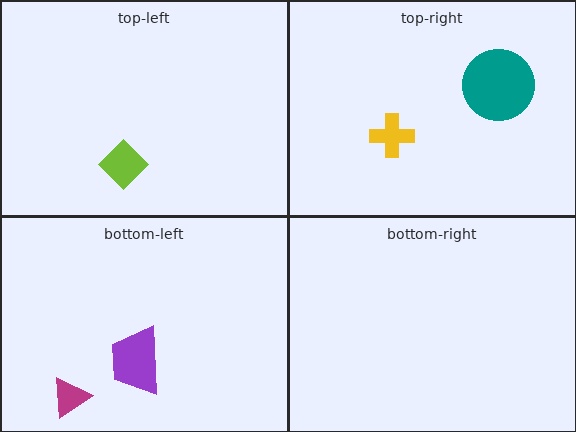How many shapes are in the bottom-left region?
2.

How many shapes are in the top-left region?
1.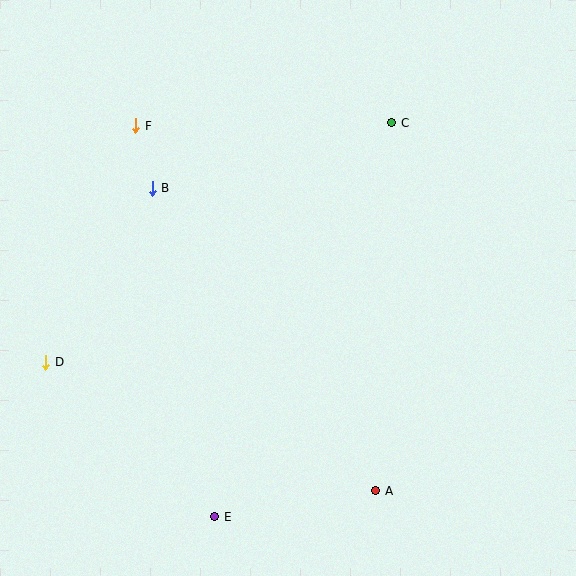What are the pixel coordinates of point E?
Point E is at (215, 517).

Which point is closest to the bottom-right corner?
Point A is closest to the bottom-right corner.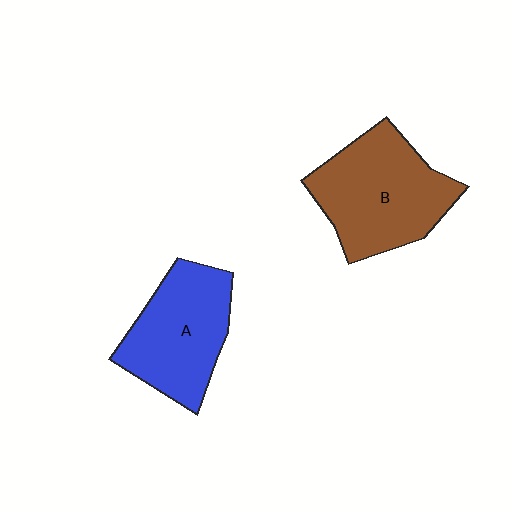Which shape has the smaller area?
Shape A (blue).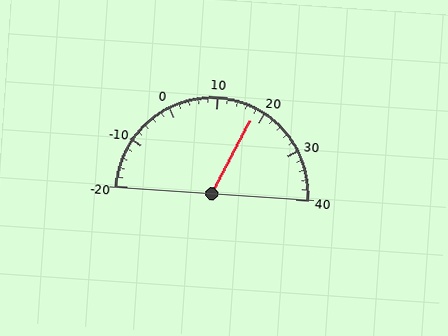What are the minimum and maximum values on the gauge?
The gauge ranges from -20 to 40.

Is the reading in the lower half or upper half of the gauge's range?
The reading is in the upper half of the range (-20 to 40).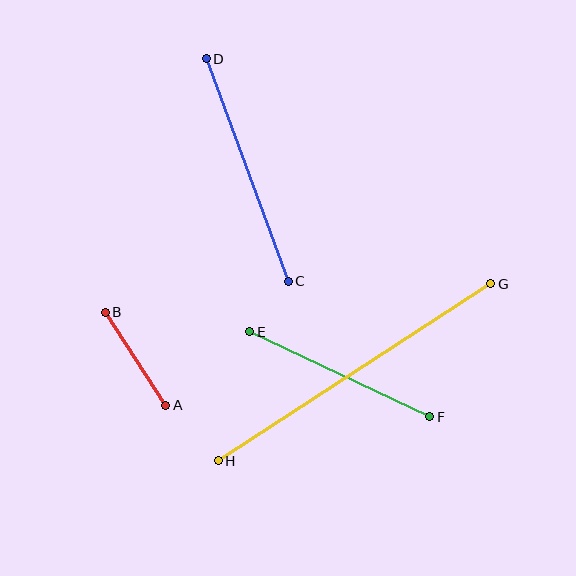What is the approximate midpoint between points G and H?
The midpoint is at approximately (354, 372) pixels.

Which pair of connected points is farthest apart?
Points G and H are farthest apart.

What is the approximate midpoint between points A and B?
The midpoint is at approximately (136, 359) pixels.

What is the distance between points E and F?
The distance is approximately 199 pixels.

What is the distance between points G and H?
The distance is approximately 325 pixels.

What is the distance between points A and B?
The distance is approximately 110 pixels.